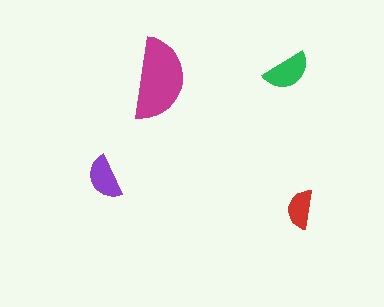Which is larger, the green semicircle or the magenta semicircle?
The magenta one.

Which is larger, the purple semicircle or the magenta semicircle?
The magenta one.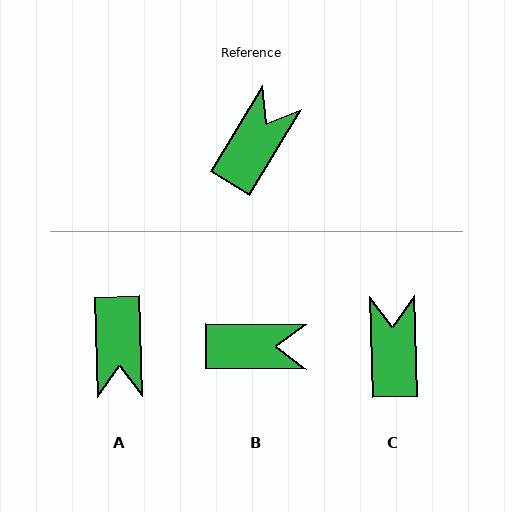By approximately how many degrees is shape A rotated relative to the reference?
Approximately 147 degrees clockwise.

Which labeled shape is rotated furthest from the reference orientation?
A, about 147 degrees away.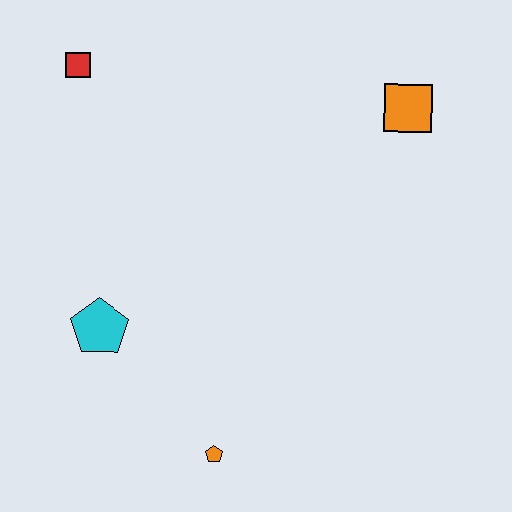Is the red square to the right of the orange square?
No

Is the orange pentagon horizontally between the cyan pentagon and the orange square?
Yes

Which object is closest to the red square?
The cyan pentagon is closest to the red square.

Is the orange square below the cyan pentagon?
No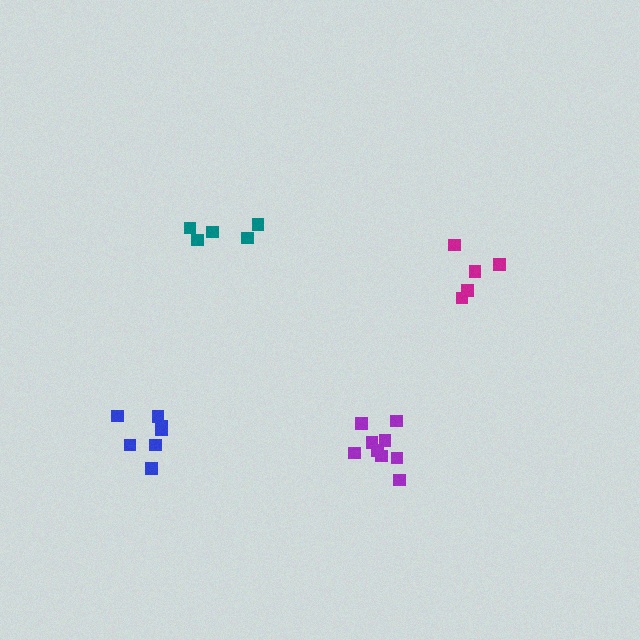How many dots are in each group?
Group 1: 5 dots, Group 2: 9 dots, Group 3: 5 dots, Group 4: 7 dots (26 total).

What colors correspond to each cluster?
The clusters are colored: magenta, purple, teal, blue.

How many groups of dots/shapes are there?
There are 4 groups.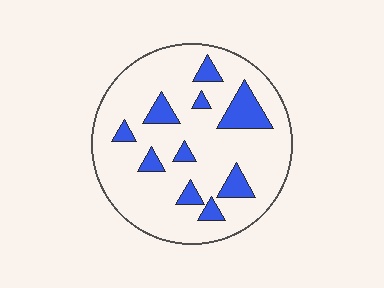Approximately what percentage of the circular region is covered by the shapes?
Approximately 15%.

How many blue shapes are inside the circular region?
10.